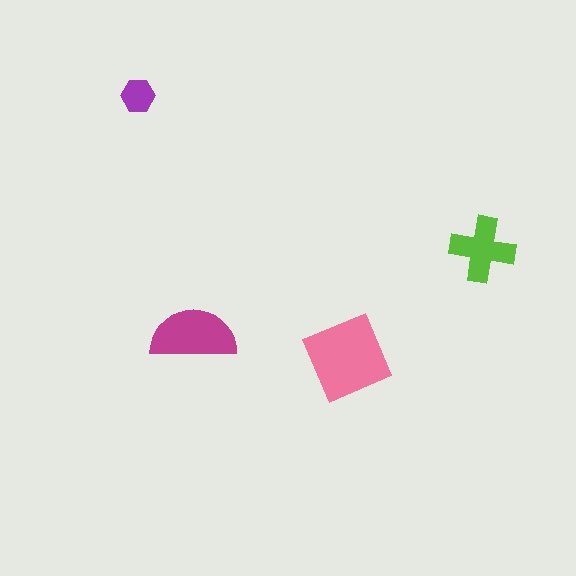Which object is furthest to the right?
The lime cross is rightmost.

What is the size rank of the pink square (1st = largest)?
1st.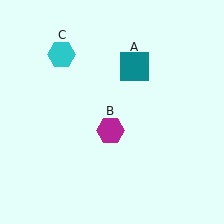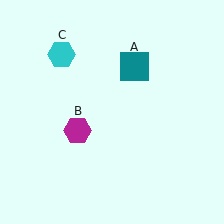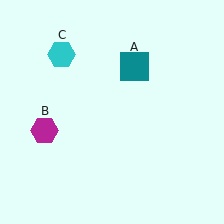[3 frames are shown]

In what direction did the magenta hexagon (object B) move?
The magenta hexagon (object B) moved left.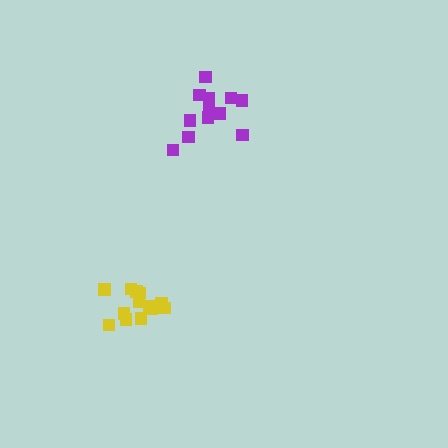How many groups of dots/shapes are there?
There are 2 groups.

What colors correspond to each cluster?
The clusters are colored: purple, yellow.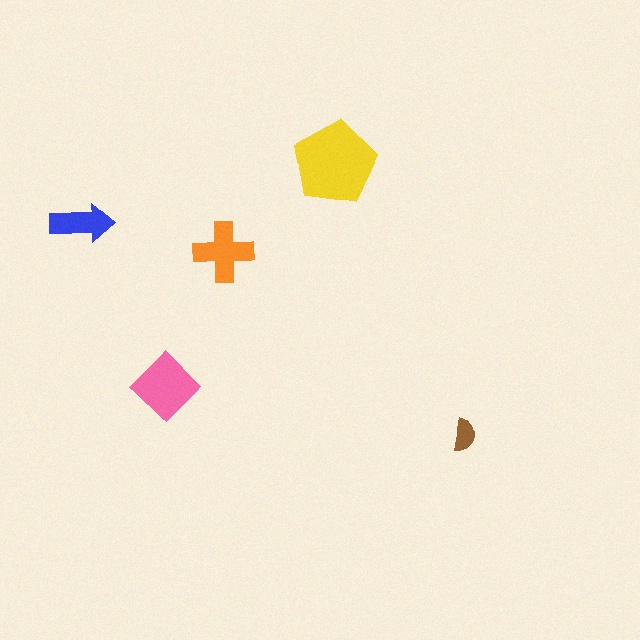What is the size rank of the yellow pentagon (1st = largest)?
1st.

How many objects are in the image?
There are 5 objects in the image.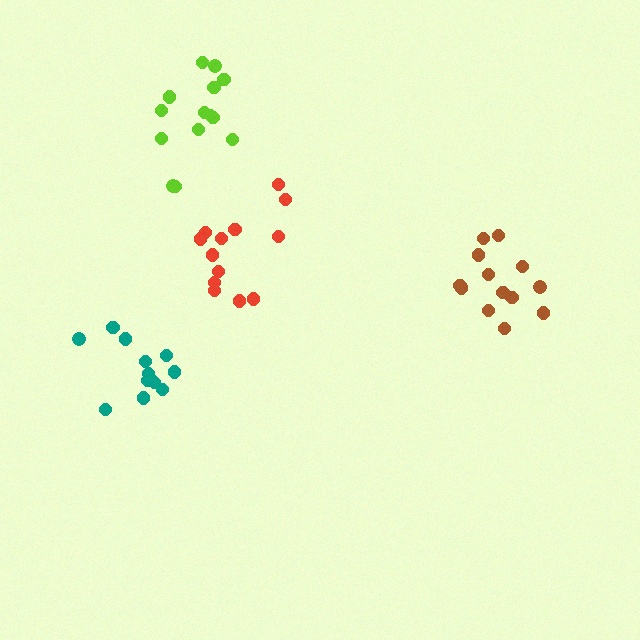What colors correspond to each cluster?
The clusters are colored: lime, teal, brown, red.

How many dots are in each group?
Group 1: 14 dots, Group 2: 13 dots, Group 3: 13 dots, Group 4: 13 dots (53 total).